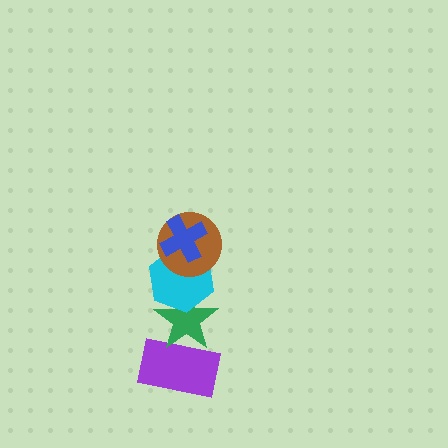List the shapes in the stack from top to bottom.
From top to bottom: the blue cross, the brown circle, the cyan hexagon, the green star, the purple rectangle.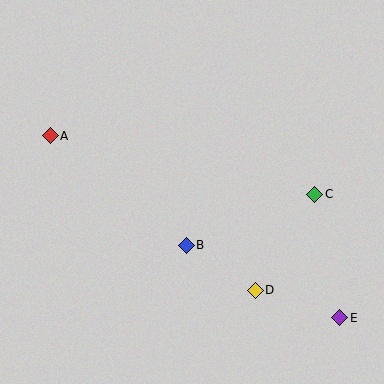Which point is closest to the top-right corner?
Point C is closest to the top-right corner.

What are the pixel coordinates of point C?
Point C is at (315, 194).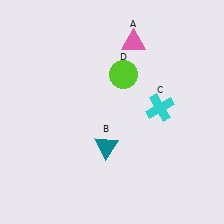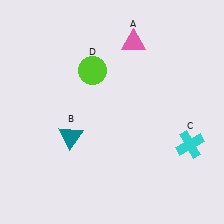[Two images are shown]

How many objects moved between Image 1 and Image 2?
3 objects moved between the two images.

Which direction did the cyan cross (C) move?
The cyan cross (C) moved down.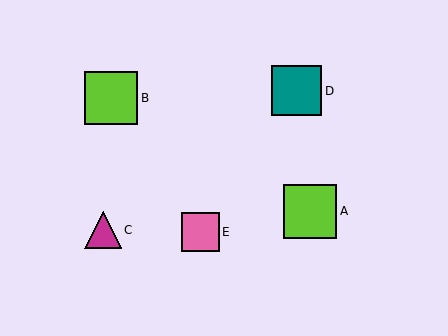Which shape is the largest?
The lime square (labeled A) is the largest.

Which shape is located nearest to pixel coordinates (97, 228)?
The magenta triangle (labeled C) at (103, 230) is nearest to that location.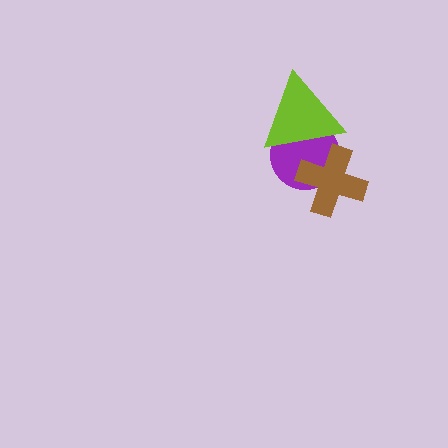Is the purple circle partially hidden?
Yes, it is partially covered by another shape.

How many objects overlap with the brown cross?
2 objects overlap with the brown cross.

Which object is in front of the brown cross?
The lime triangle is in front of the brown cross.